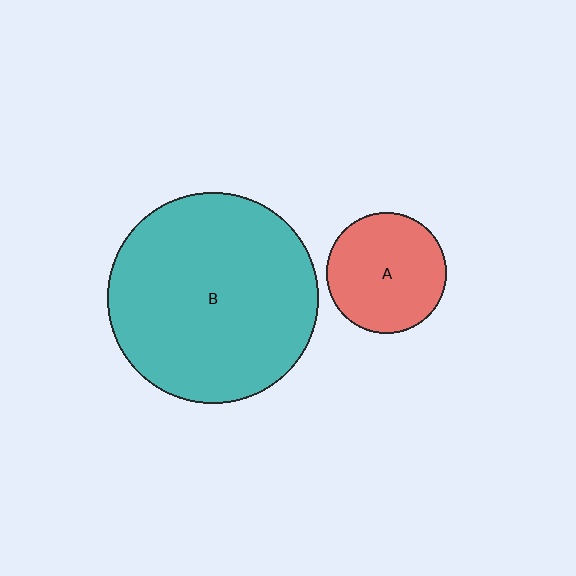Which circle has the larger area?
Circle B (teal).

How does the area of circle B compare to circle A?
Approximately 3.1 times.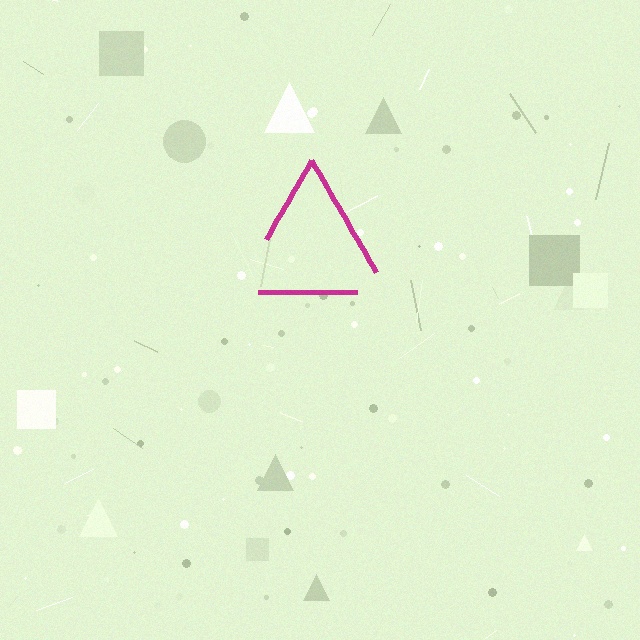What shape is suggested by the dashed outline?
The dashed outline suggests a triangle.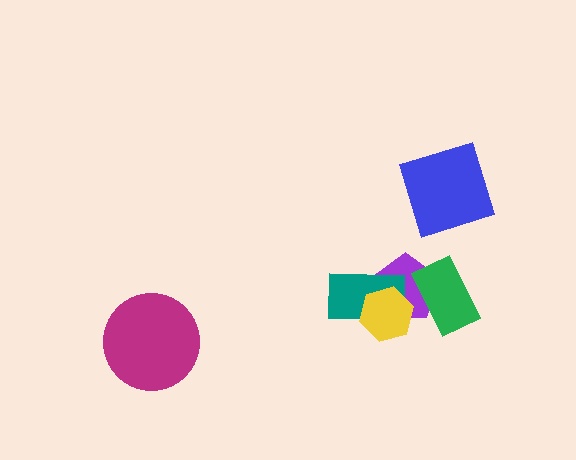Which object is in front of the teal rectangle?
The yellow hexagon is in front of the teal rectangle.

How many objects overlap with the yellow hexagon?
2 objects overlap with the yellow hexagon.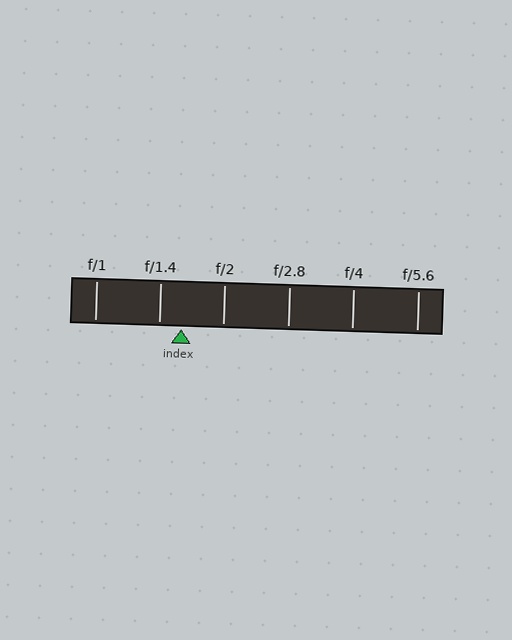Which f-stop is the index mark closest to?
The index mark is closest to f/1.4.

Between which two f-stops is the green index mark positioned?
The index mark is between f/1.4 and f/2.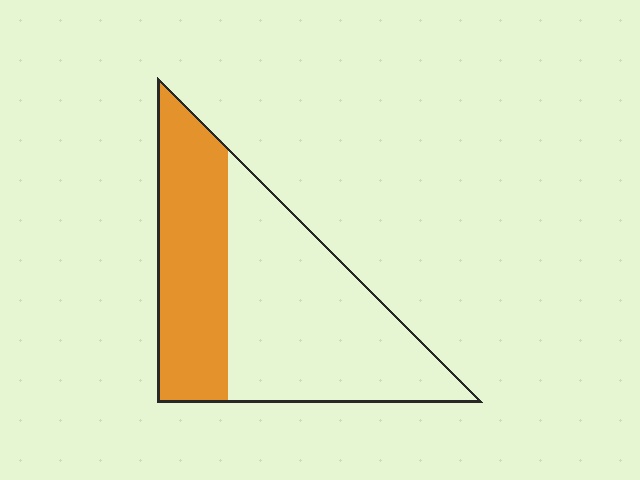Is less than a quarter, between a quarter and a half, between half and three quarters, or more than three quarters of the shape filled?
Between a quarter and a half.